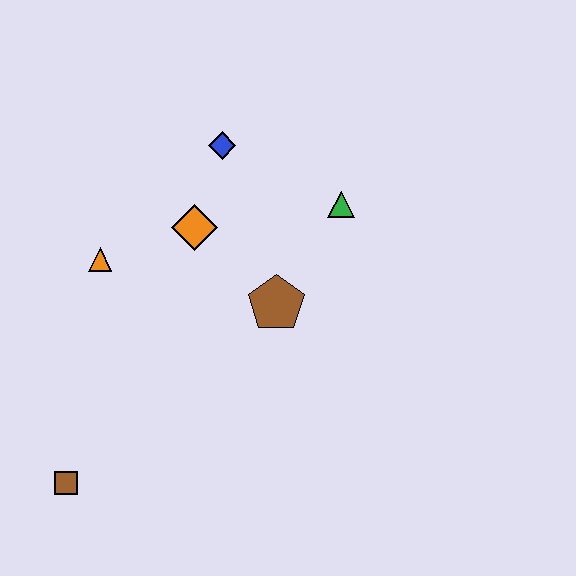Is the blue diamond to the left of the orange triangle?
No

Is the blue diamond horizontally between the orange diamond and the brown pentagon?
Yes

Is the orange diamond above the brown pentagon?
Yes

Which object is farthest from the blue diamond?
The brown square is farthest from the blue diamond.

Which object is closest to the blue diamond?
The orange diamond is closest to the blue diamond.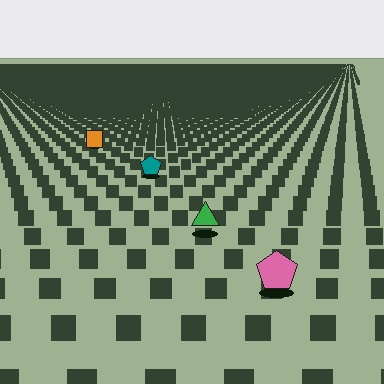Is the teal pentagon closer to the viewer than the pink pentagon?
No. The pink pentagon is closer — you can tell from the texture gradient: the ground texture is coarser near it.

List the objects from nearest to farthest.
From nearest to farthest: the pink pentagon, the green triangle, the teal pentagon, the orange square.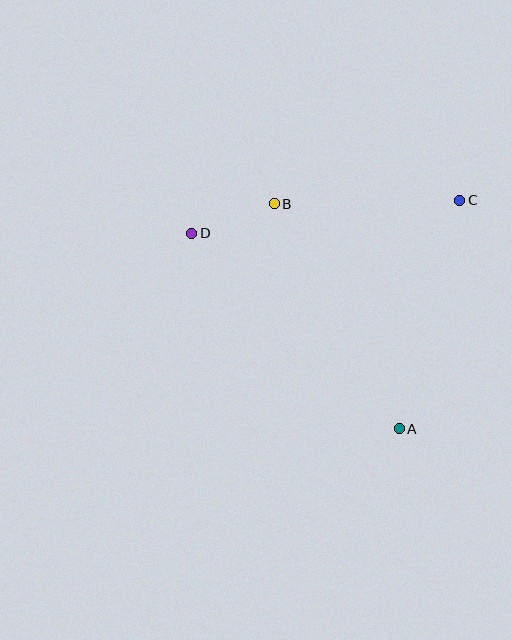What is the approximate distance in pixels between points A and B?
The distance between A and B is approximately 258 pixels.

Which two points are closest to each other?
Points B and D are closest to each other.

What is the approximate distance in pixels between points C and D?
The distance between C and D is approximately 270 pixels.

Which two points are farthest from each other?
Points A and D are farthest from each other.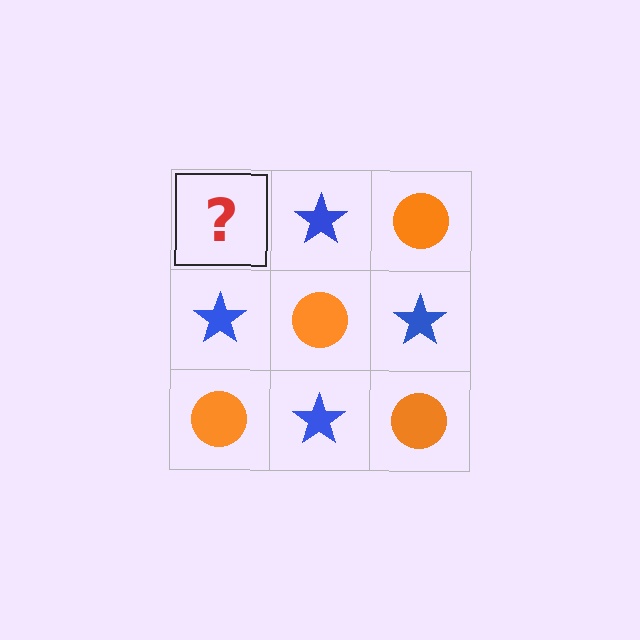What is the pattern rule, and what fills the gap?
The rule is that it alternates orange circle and blue star in a checkerboard pattern. The gap should be filled with an orange circle.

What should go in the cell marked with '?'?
The missing cell should contain an orange circle.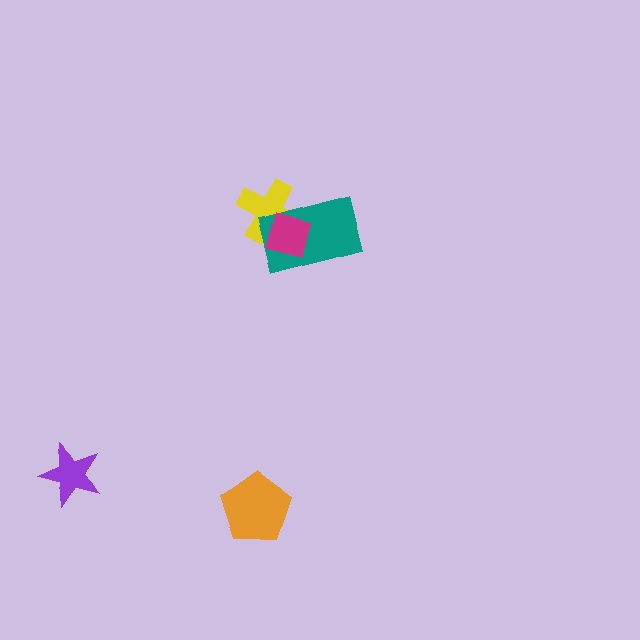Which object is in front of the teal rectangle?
The magenta square is in front of the teal rectangle.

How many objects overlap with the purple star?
0 objects overlap with the purple star.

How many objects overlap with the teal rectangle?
2 objects overlap with the teal rectangle.